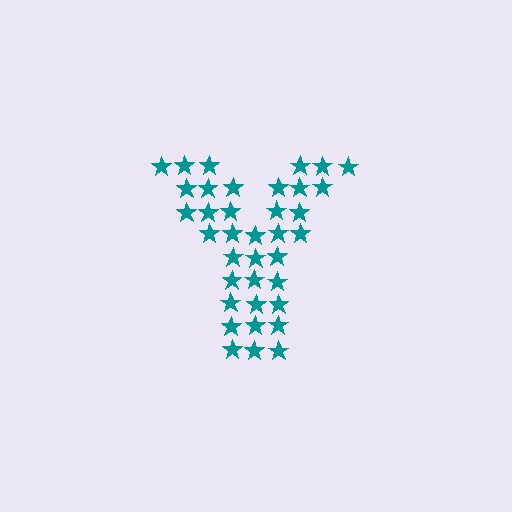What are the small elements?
The small elements are stars.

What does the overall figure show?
The overall figure shows the letter Y.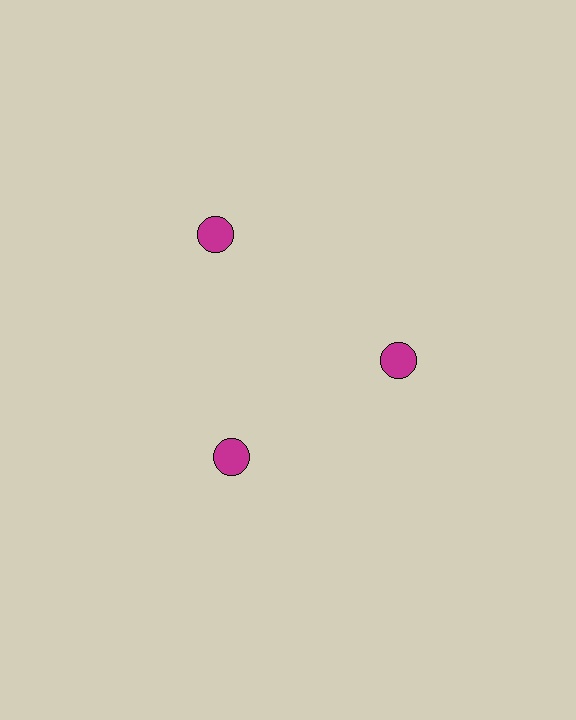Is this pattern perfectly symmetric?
No. The 3 magenta circles are arranged in a ring, but one element near the 11 o'clock position is pushed outward from the center, breaking the 3-fold rotational symmetry.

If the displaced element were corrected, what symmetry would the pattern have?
It would have 3-fold rotational symmetry — the pattern would map onto itself every 120 degrees.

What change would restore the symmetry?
The symmetry would be restored by moving it inward, back onto the ring so that all 3 circles sit at equal angles and equal distance from the center.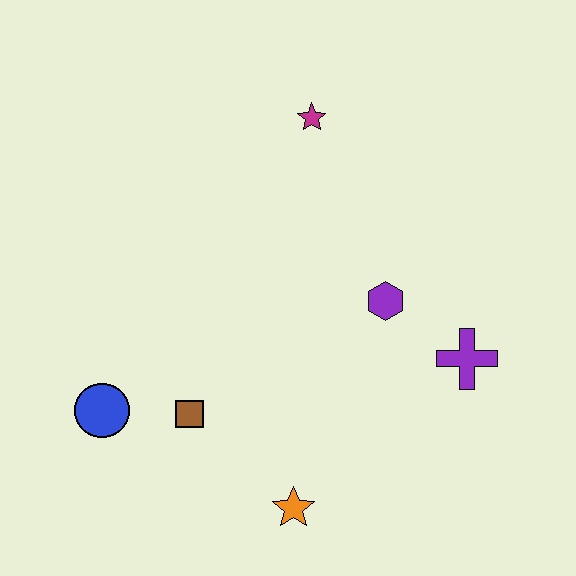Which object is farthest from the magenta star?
The orange star is farthest from the magenta star.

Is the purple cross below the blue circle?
No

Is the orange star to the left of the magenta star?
Yes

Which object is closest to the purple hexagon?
The purple cross is closest to the purple hexagon.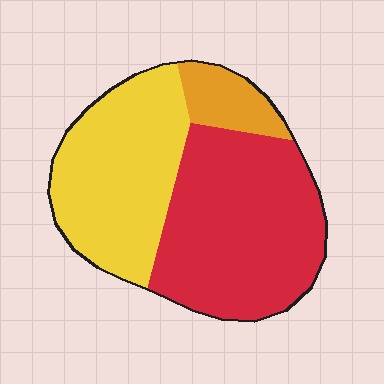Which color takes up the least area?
Orange, at roughly 10%.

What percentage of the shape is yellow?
Yellow covers about 40% of the shape.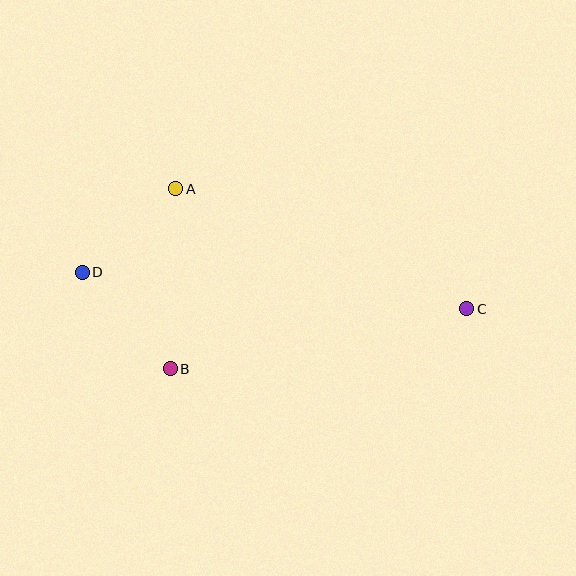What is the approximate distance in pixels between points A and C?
The distance between A and C is approximately 315 pixels.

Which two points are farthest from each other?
Points C and D are farthest from each other.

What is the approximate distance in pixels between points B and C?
The distance between B and C is approximately 302 pixels.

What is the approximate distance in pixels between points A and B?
The distance between A and B is approximately 180 pixels.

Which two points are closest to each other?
Points A and D are closest to each other.